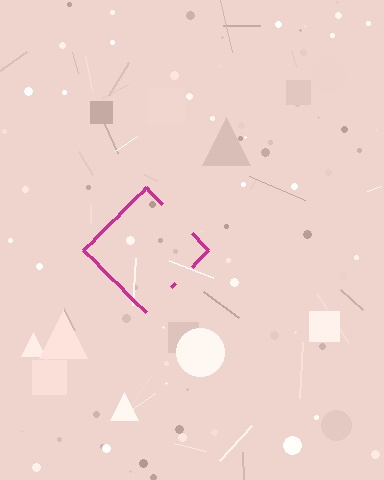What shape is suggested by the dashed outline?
The dashed outline suggests a diamond.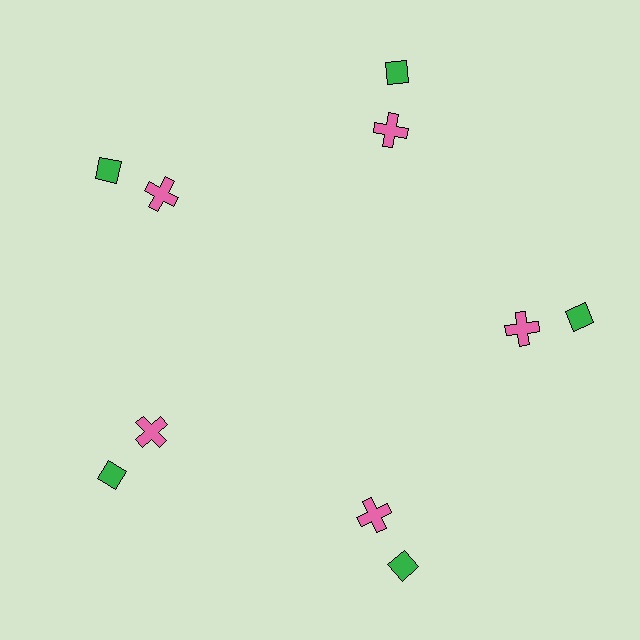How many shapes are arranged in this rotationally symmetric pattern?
There are 10 shapes, arranged in 5 groups of 2.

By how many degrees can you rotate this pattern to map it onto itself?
The pattern maps onto itself every 72 degrees of rotation.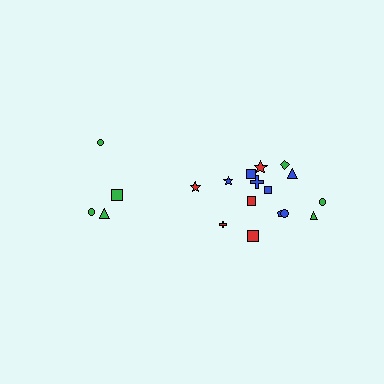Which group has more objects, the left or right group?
The right group.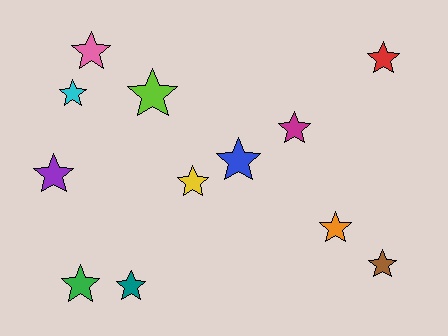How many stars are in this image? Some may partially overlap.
There are 12 stars.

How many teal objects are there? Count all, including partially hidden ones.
There is 1 teal object.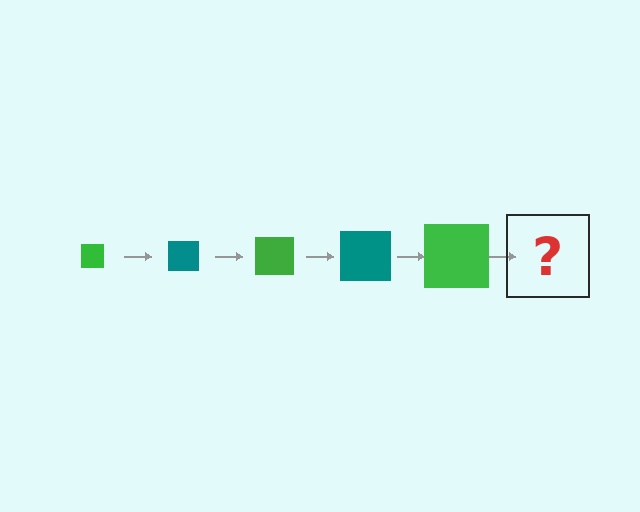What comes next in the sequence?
The next element should be a teal square, larger than the previous one.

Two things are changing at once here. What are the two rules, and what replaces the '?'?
The two rules are that the square grows larger each step and the color cycles through green and teal. The '?' should be a teal square, larger than the previous one.